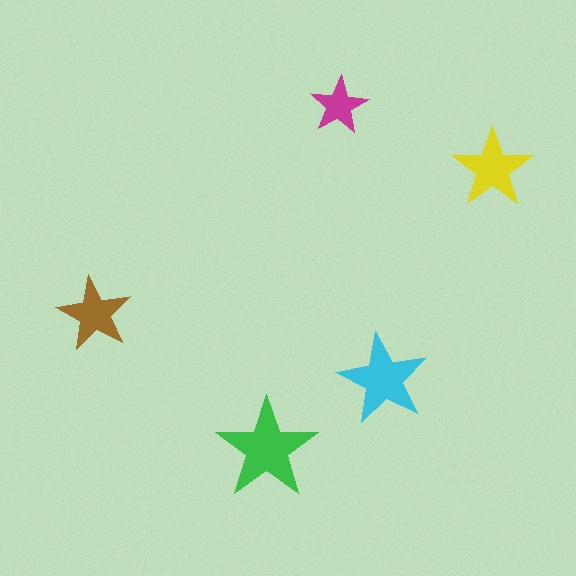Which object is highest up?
The magenta star is topmost.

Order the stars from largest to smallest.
the green one, the cyan one, the yellow one, the brown one, the magenta one.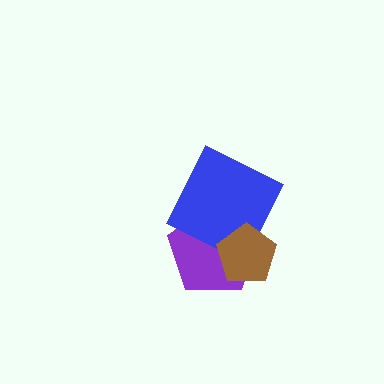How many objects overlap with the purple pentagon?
2 objects overlap with the purple pentagon.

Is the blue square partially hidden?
Yes, it is partially covered by another shape.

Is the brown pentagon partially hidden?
No, no other shape covers it.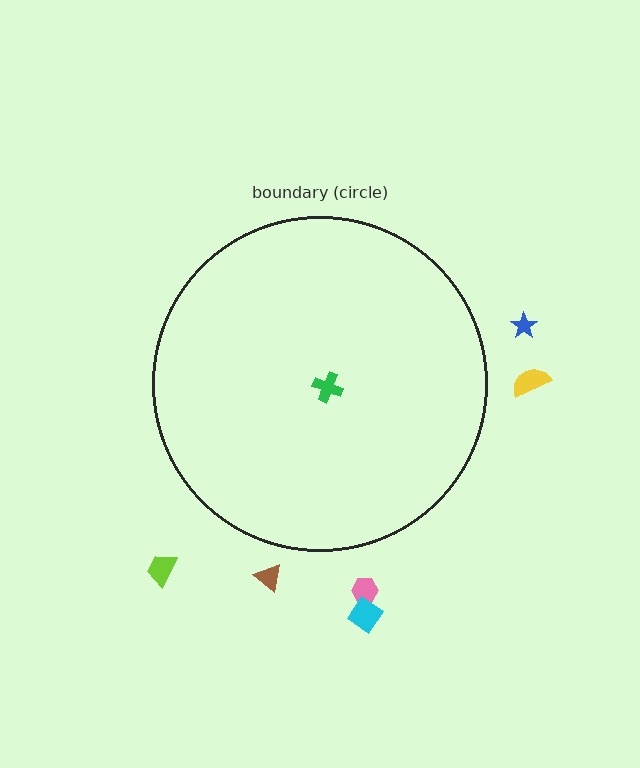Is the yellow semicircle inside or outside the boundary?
Outside.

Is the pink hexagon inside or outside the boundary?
Outside.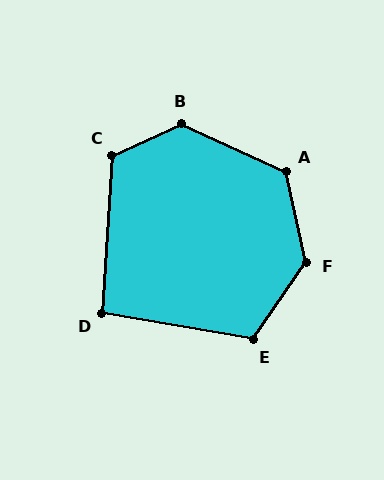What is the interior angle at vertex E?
Approximately 115 degrees (obtuse).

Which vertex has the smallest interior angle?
D, at approximately 96 degrees.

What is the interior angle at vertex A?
Approximately 127 degrees (obtuse).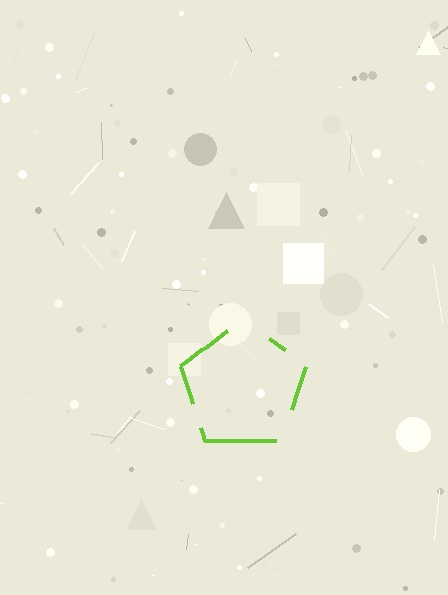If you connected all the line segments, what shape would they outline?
They would outline a pentagon.